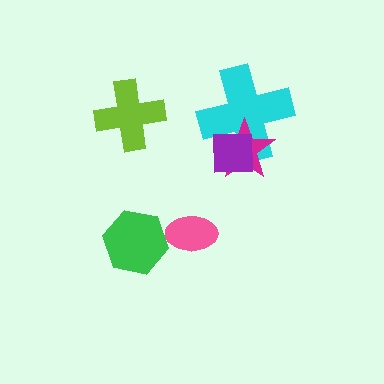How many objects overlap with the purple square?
2 objects overlap with the purple square.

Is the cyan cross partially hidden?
Yes, it is partially covered by another shape.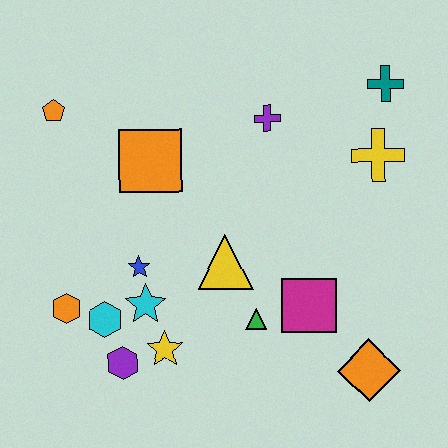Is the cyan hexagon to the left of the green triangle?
Yes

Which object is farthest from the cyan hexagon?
The teal cross is farthest from the cyan hexagon.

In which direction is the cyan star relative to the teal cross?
The cyan star is to the left of the teal cross.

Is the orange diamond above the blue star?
No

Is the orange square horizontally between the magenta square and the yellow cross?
No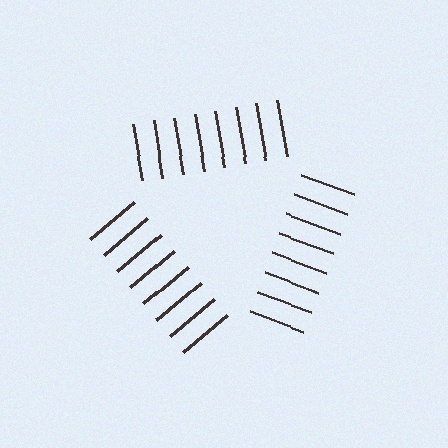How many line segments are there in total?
24 — 8 along each of the 3 edges.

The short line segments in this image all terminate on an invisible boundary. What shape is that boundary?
An illusory triangle — the line segments terminate on its edges but no continuous stroke is drawn.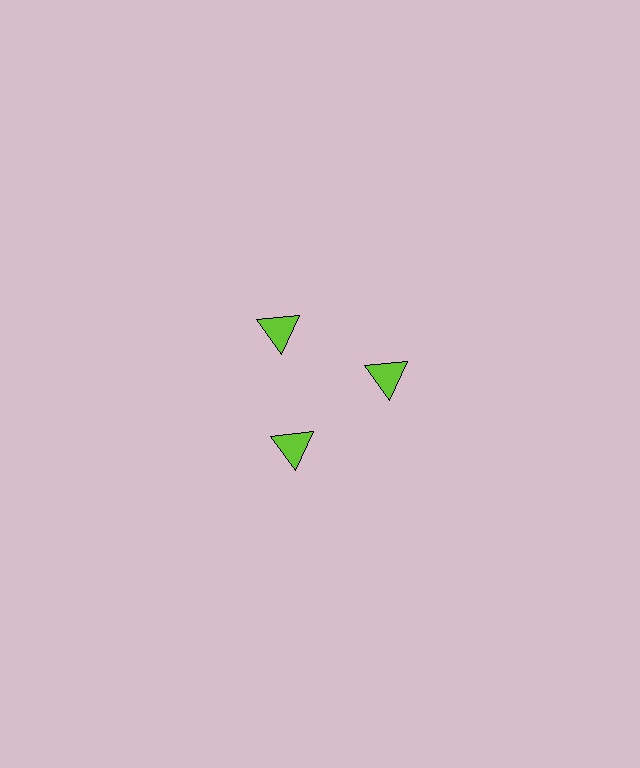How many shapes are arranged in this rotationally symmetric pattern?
There are 3 shapes, arranged in 3 groups of 1.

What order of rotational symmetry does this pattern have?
This pattern has 3-fold rotational symmetry.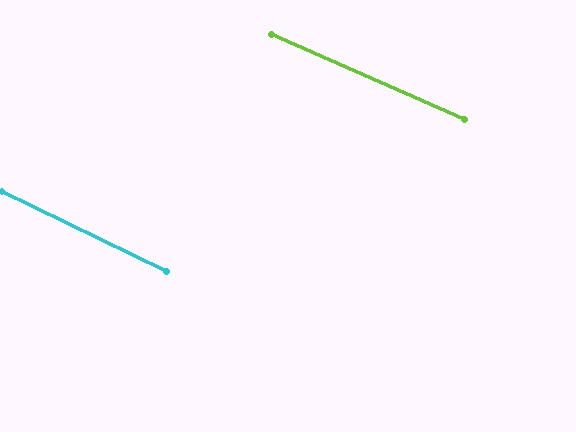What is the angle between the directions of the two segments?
Approximately 2 degrees.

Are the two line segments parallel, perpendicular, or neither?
Parallel — their directions differ by only 2.0°.